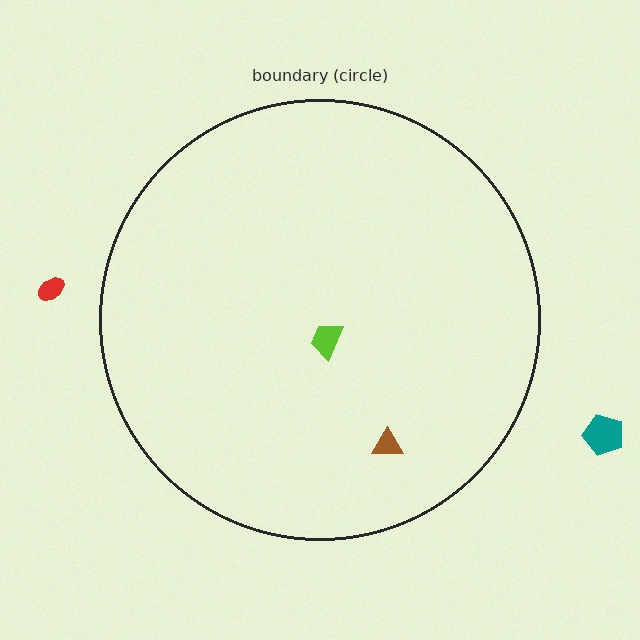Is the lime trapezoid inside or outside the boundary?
Inside.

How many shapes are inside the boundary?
2 inside, 2 outside.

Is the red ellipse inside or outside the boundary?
Outside.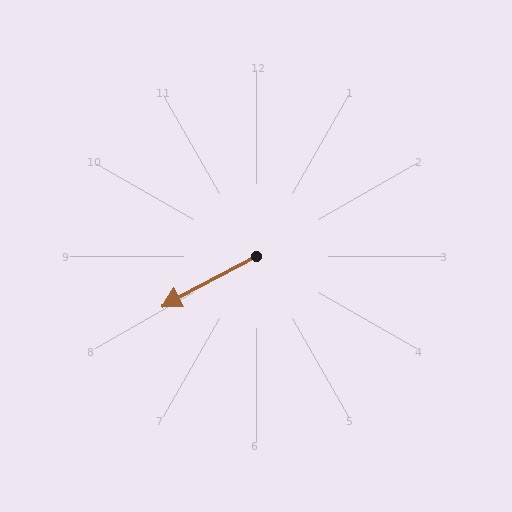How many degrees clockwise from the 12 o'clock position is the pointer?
Approximately 242 degrees.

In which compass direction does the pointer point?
Southwest.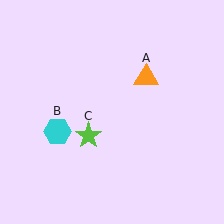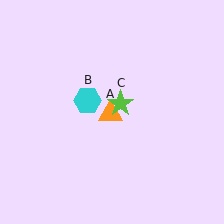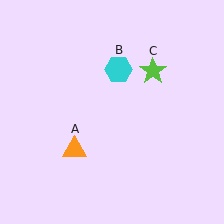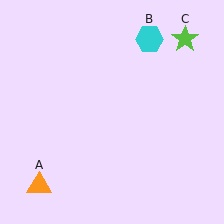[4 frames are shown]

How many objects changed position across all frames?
3 objects changed position: orange triangle (object A), cyan hexagon (object B), lime star (object C).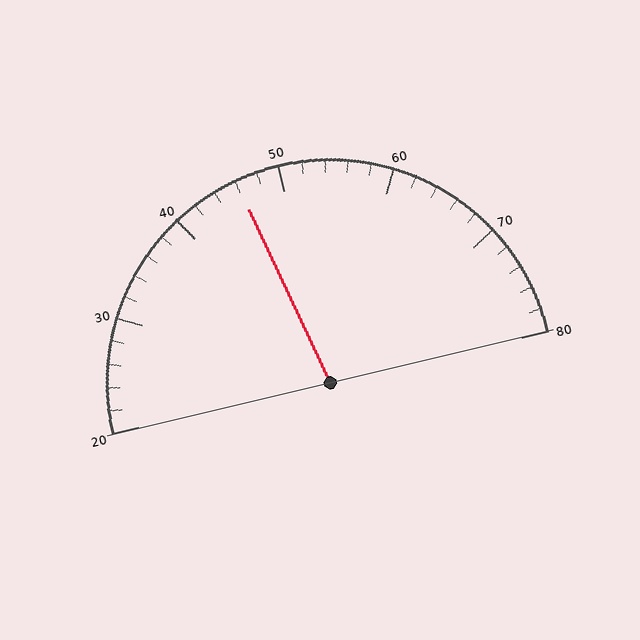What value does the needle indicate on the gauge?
The needle indicates approximately 46.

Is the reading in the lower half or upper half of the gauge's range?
The reading is in the lower half of the range (20 to 80).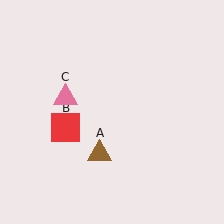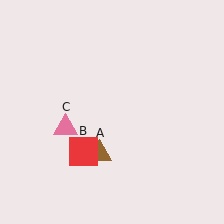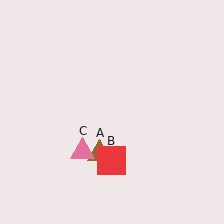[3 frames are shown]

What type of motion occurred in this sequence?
The red square (object B), pink triangle (object C) rotated counterclockwise around the center of the scene.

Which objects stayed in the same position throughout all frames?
Brown triangle (object A) remained stationary.